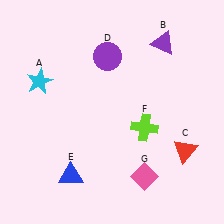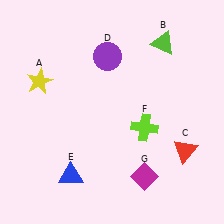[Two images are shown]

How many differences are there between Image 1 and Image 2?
There are 3 differences between the two images.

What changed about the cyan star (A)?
In Image 1, A is cyan. In Image 2, it changed to yellow.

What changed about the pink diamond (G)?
In Image 1, G is pink. In Image 2, it changed to magenta.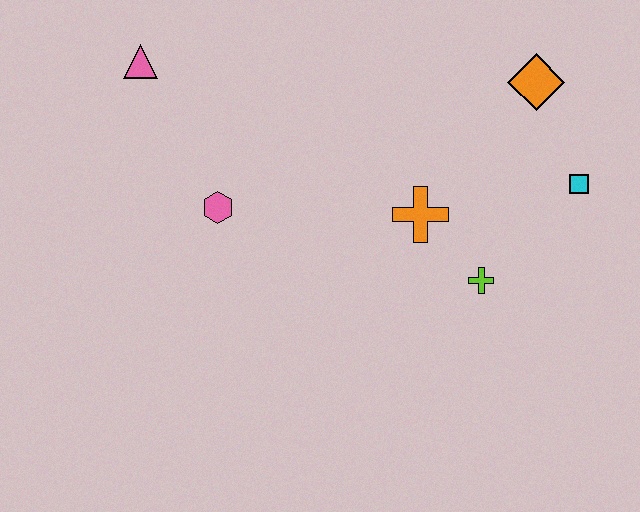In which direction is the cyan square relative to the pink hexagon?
The cyan square is to the right of the pink hexagon.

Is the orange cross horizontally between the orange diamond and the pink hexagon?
Yes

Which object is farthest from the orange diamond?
The pink triangle is farthest from the orange diamond.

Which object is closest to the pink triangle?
The pink hexagon is closest to the pink triangle.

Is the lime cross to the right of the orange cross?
Yes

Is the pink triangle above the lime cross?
Yes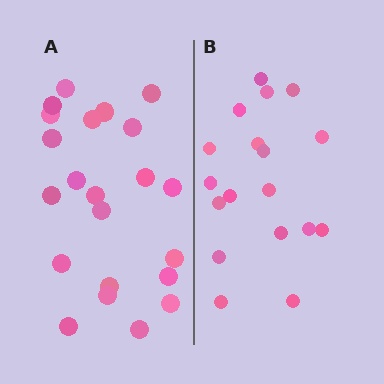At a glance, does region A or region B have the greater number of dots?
Region A (the left region) has more dots.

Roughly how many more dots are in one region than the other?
Region A has about 4 more dots than region B.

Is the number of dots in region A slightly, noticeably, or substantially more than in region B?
Region A has only slightly more — the two regions are fairly close. The ratio is roughly 1.2 to 1.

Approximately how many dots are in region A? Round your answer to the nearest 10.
About 20 dots. (The exact count is 22, which rounds to 20.)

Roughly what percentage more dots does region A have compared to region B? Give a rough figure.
About 20% more.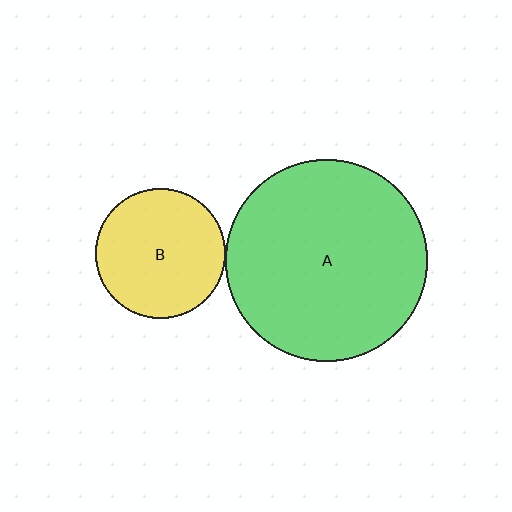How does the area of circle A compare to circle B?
Approximately 2.4 times.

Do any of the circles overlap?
No, none of the circles overlap.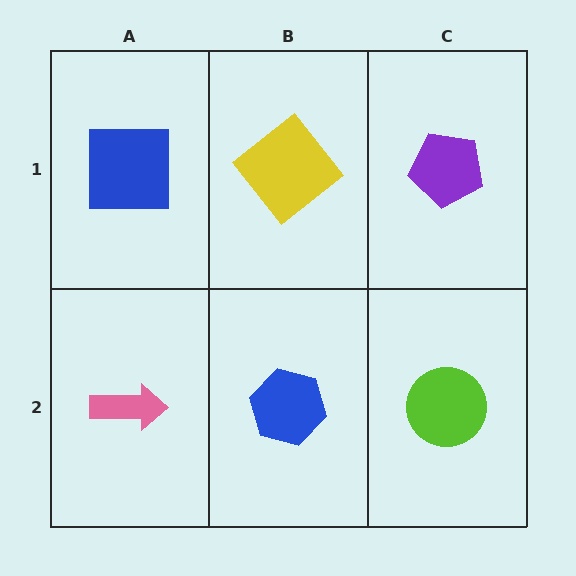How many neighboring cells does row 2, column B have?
3.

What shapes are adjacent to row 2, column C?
A purple pentagon (row 1, column C), a blue hexagon (row 2, column B).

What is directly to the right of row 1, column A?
A yellow diamond.